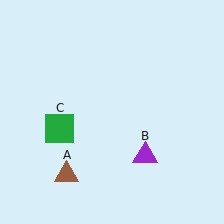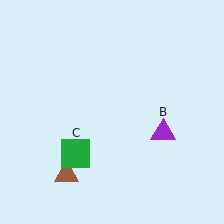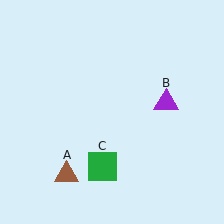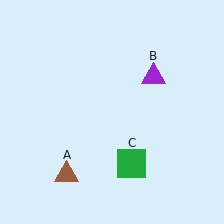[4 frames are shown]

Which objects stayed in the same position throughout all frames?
Brown triangle (object A) remained stationary.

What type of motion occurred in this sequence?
The purple triangle (object B), green square (object C) rotated counterclockwise around the center of the scene.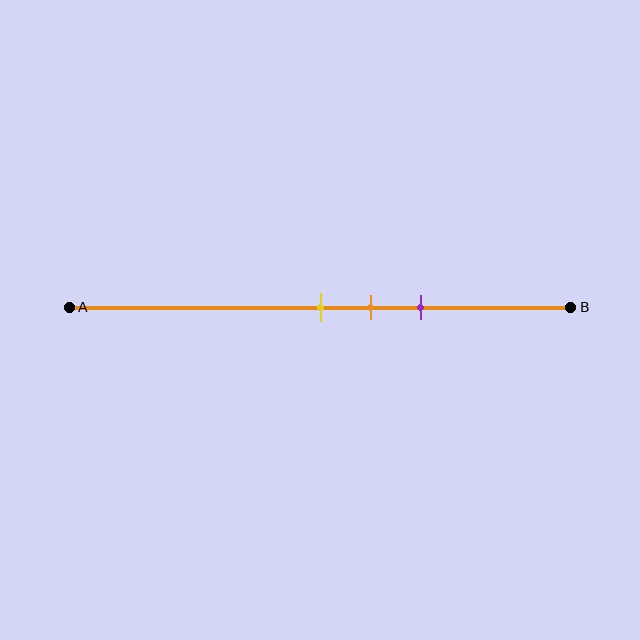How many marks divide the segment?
There are 3 marks dividing the segment.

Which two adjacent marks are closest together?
The yellow and orange marks are the closest adjacent pair.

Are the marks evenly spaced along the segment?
Yes, the marks are approximately evenly spaced.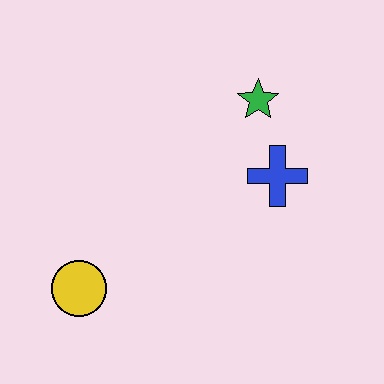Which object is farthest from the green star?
The yellow circle is farthest from the green star.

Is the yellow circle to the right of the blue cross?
No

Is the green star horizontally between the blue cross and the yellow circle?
Yes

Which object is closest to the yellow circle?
The blue cross is closest to the yellow circle.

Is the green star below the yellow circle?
No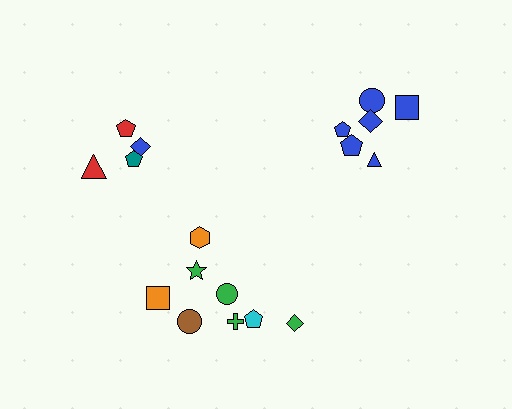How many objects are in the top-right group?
There are 6 objects.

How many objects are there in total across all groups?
There are 18 objects.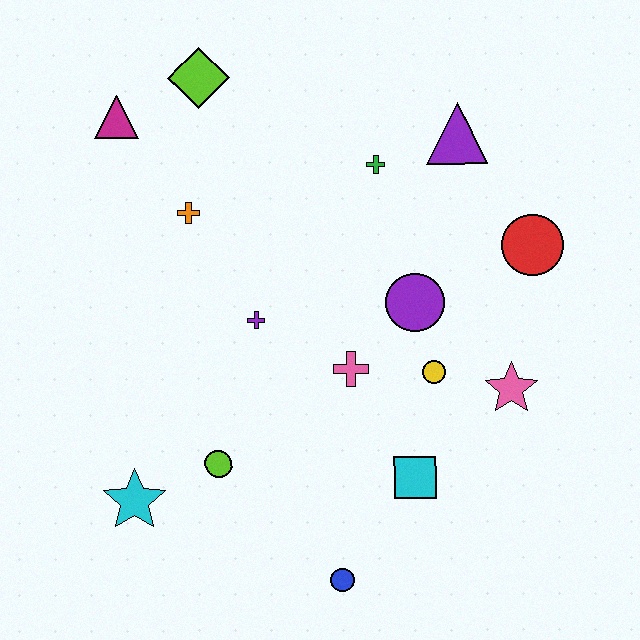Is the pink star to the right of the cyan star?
Yes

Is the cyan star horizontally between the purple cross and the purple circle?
No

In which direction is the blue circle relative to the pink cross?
The blue circle is below the pink cross.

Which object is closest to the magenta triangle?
The lime diamond is closest to the magenta triangle.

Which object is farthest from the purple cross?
The red circle is farthest from the purple cross.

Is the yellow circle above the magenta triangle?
No